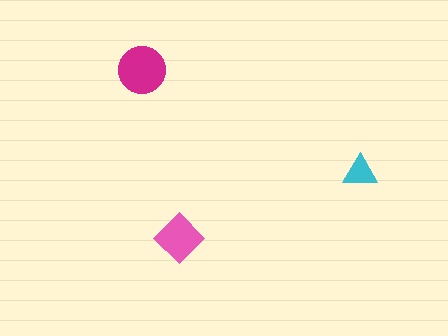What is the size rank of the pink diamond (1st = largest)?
2nd.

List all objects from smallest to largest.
The cyan triangle, the pink diamond, the magenta circle.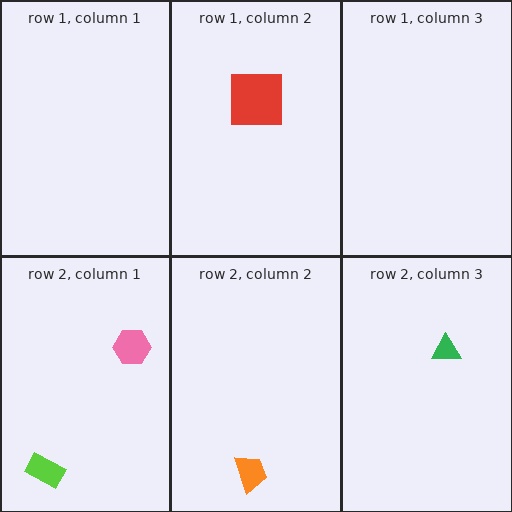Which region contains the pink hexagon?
The row 2, column 1 region.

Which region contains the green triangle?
The row 2, column 3 region.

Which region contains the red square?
The row 1, column 2 region.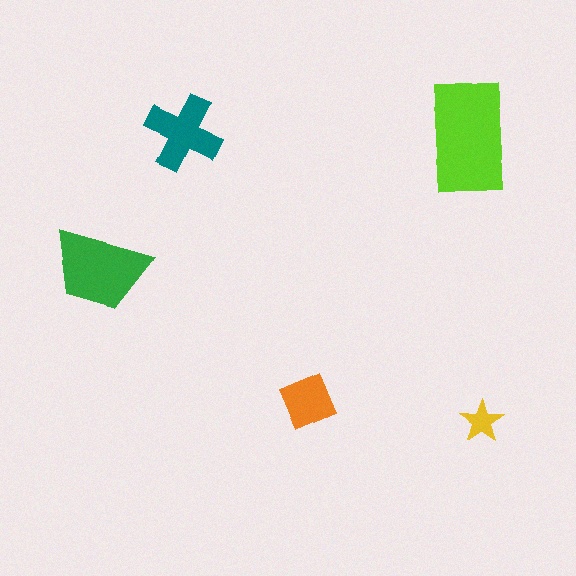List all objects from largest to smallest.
The lime rectangle, the green trapezoid, the teal cross, the orange diamond, the yellow star.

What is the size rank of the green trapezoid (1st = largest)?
2nd.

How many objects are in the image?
There are 5 objects in the image.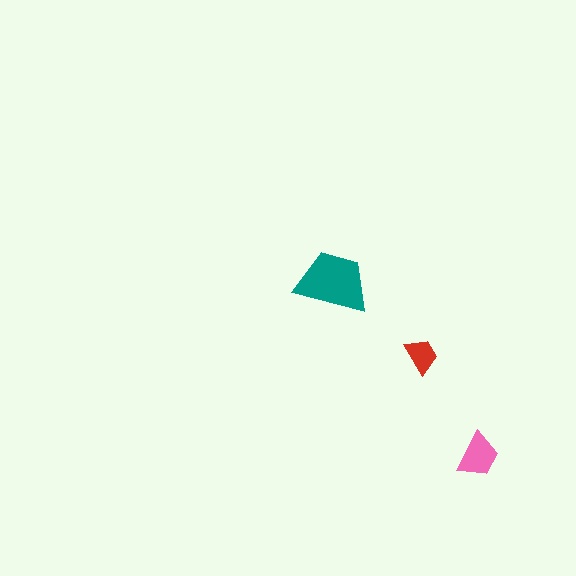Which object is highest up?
The teal trapezoid is topmost.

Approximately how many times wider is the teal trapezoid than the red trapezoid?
About 2 times wider.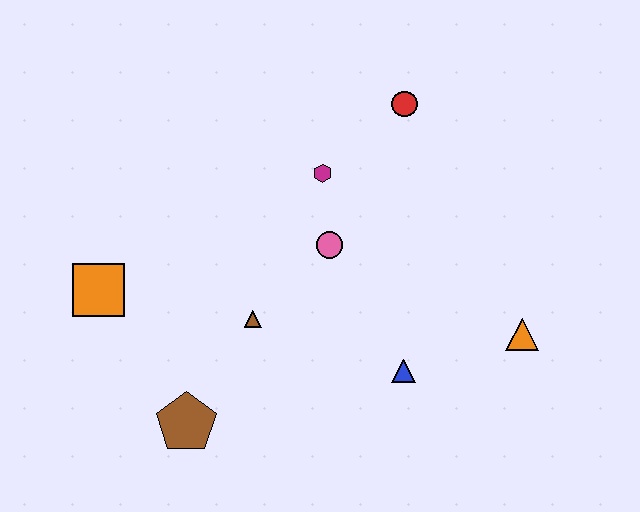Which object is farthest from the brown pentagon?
The red circle is farthest from the brown pentagon.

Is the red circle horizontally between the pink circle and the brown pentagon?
No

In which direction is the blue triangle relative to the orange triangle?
The blue triangle is to the left of the orange triangle.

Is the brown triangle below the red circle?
Yes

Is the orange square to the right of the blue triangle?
No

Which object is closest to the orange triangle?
The blue triangle is closest to the orange triangle.